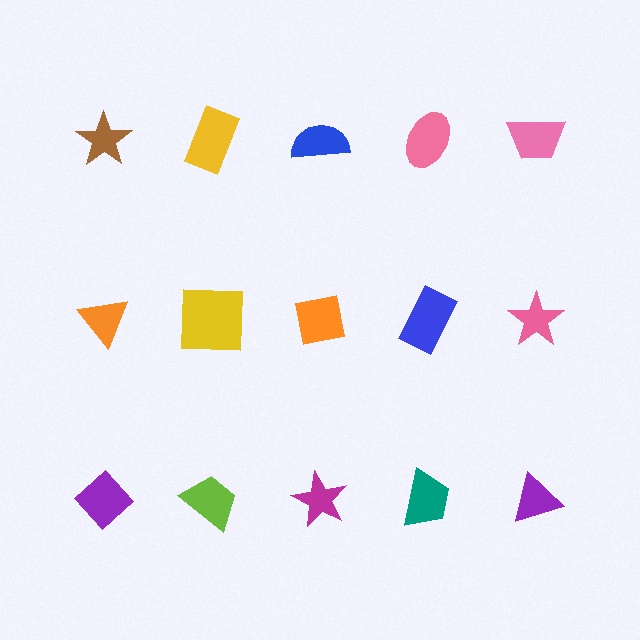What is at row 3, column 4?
A teal trapezoid.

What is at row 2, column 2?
A yellow square.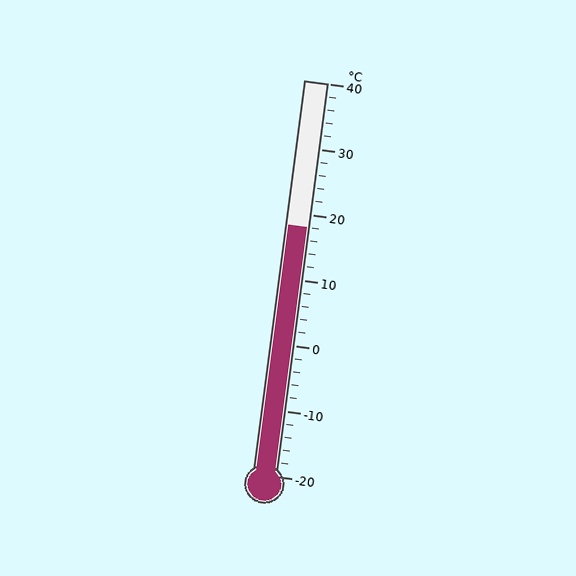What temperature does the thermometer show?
The thermometer shows approximately 18°C.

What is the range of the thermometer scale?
The thermometer scale ranges from -20°C to 40°C.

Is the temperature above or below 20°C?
The temperature is below 20°C.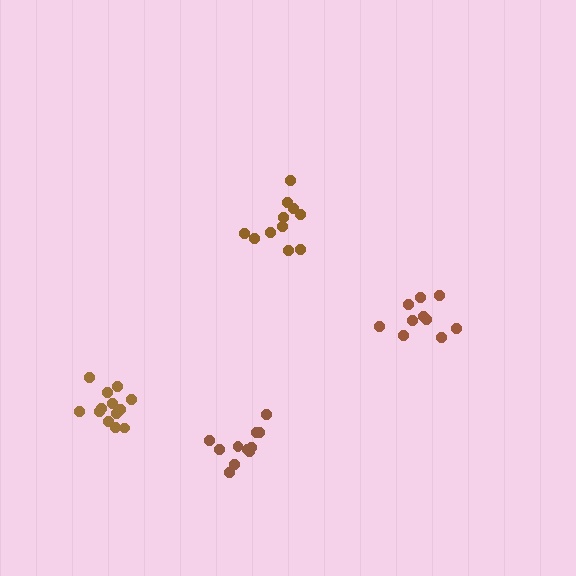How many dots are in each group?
Group 1: 11 dots, Group 2: 10 dots, Group 3: 13 dots, Group 4: 11 dots (45 total).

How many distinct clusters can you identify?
There are 4 distinct clusters.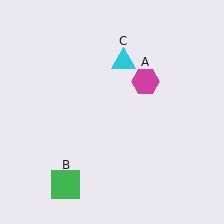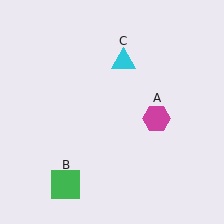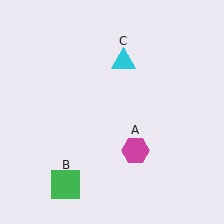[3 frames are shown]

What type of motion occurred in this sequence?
The magenta hexagon (object A) rotated clockwise around the center of the scene.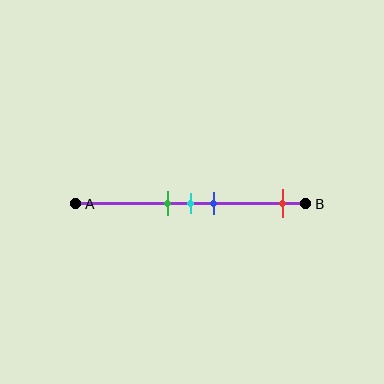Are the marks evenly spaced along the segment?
No, the marks are not evenly spaced.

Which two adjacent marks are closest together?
The green and cyan marks are the closest adjacent pair.